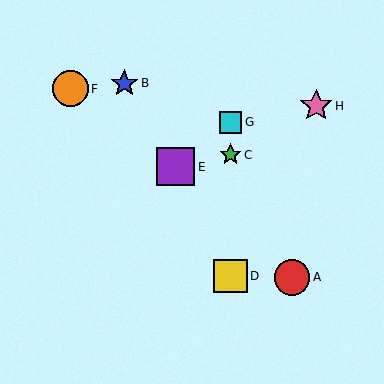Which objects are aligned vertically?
Objects C, D, G are aligned vertically.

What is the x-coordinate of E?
Object E is at x≈175.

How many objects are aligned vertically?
3 objects (C, D, G) are aligned vertically.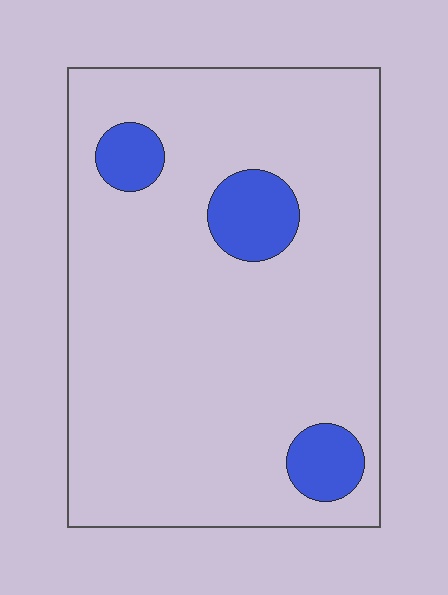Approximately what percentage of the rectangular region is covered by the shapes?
Approximately 10%.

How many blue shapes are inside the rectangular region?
3.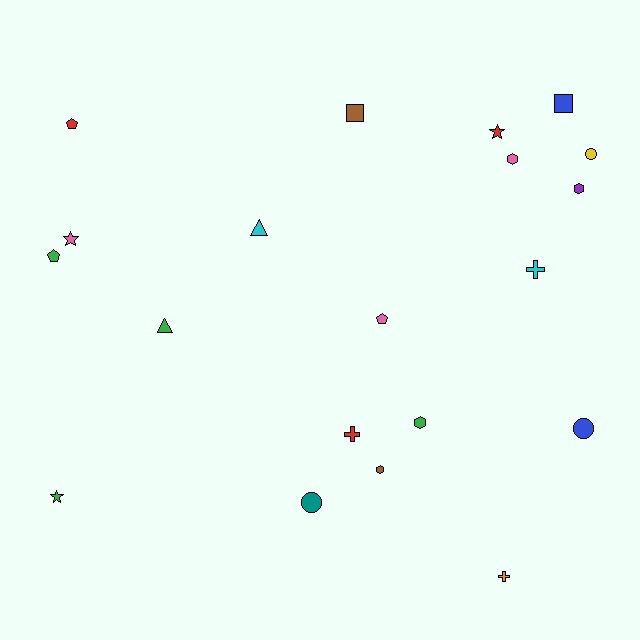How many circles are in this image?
There are 3 circles.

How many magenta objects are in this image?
There are no magenta objects.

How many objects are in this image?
There are 20 objects.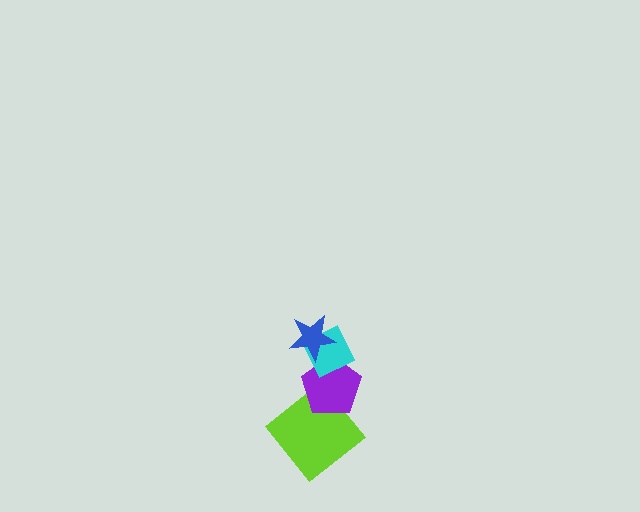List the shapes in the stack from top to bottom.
From top to bottom: the blue star, the cyan diamond, the purple pentagon, the lime diamond.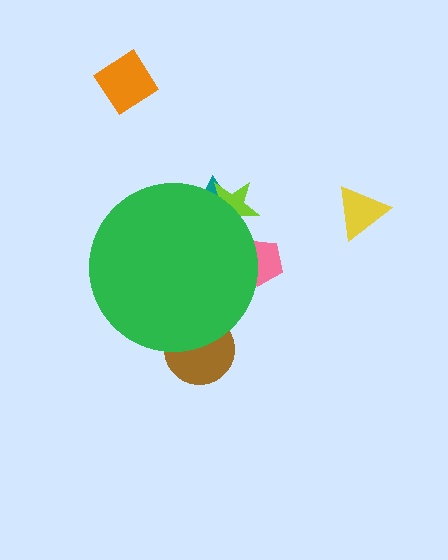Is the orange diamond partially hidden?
No, the orange diamond is fully visible.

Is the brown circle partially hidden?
Yes, the brown circle is partially hidden behind the green circle.